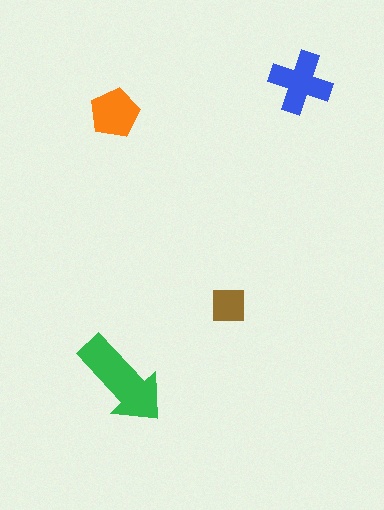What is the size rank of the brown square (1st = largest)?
4th.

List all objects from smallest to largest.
The brown square, the orange pentagon, the blue cross, the green arrow.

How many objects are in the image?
There are 4 objects in the image.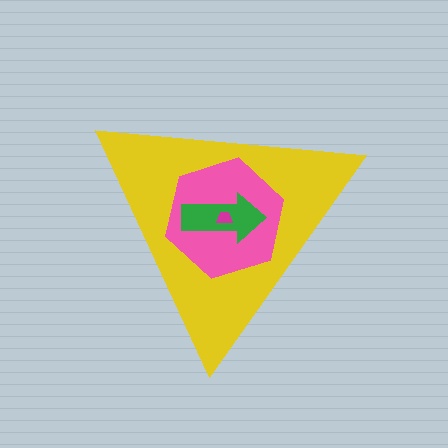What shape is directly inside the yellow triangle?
The pink hexagon.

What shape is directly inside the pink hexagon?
The green arrow.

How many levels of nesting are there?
4.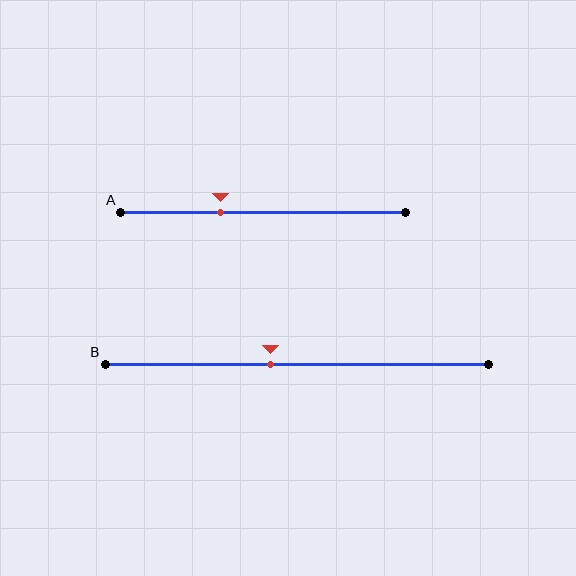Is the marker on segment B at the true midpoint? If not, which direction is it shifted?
No, the marker on segment B is shifted to the left by about 7% of the segment length.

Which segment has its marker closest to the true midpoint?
Segment B has its marker closest to the true midpoint.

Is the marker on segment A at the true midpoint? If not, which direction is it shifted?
No, the marker on segment A is shifted to the left by about 15% of the segment length.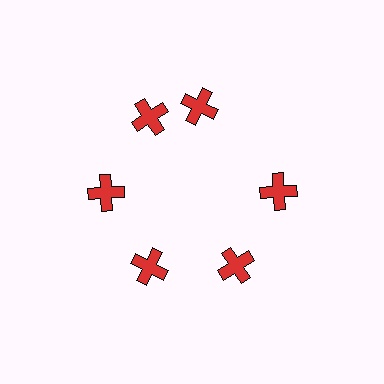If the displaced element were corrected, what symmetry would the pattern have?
It would have 6-fold rotational symmetry — the pattern would map onto itself every 60 degrees.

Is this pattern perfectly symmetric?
No. The 6 red crosses are arranged in a ring, but one element near the 1 o'clock position is rotated out of alignment along the ring, breaking the 6-fold rotational symmetry.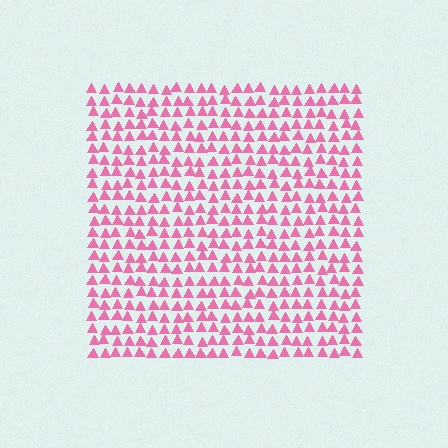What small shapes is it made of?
It is made of small triangles.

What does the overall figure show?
The overall figure shows a square.